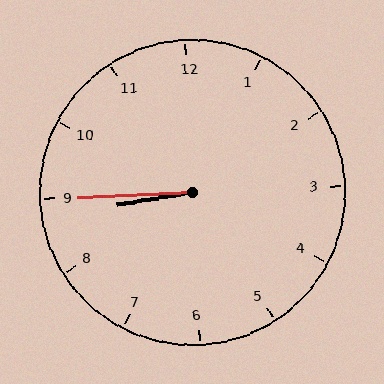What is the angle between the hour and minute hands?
Approximately 8 degrees.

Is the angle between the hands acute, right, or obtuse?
It is acute.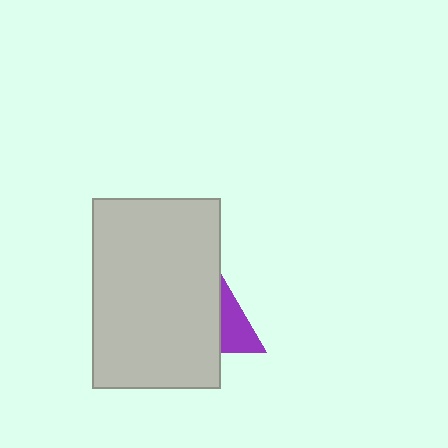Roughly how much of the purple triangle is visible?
A small part of it is visible (roughly 41%).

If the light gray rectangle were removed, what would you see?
You would see the complete purple triangle.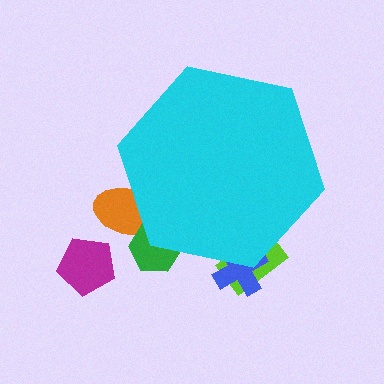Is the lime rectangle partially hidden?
Yes, the lime rectangle is partially hidden behind the cyan hexagon.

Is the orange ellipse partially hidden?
Yes, the orange ellipse is partially hidden behind the cyan hexagon.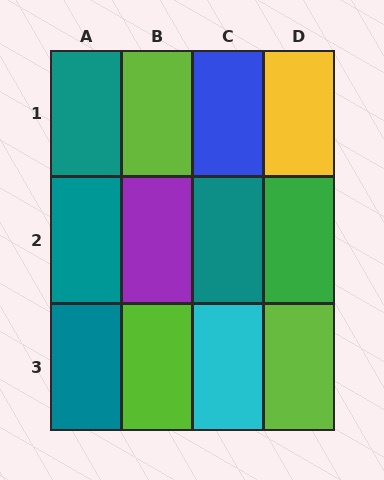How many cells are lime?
3 cells are lime.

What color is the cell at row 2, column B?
Purple.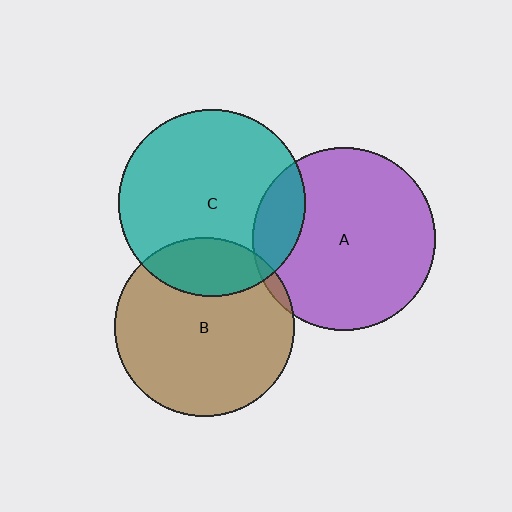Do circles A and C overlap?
Yes.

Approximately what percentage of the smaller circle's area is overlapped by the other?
Approximately 15%.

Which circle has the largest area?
Circle C (teal).